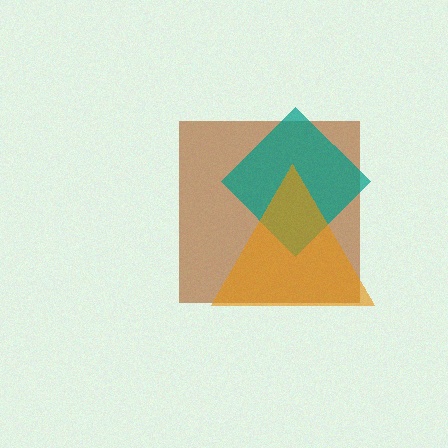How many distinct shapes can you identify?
There are 3 distinct shapes: a brown square, a teal diamond, an orange triangle.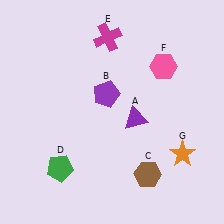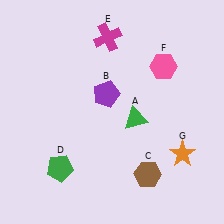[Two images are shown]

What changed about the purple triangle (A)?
In Image 1, A is purple. In Image 2, it changed to green.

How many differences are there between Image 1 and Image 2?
There is 1 difference between the two images.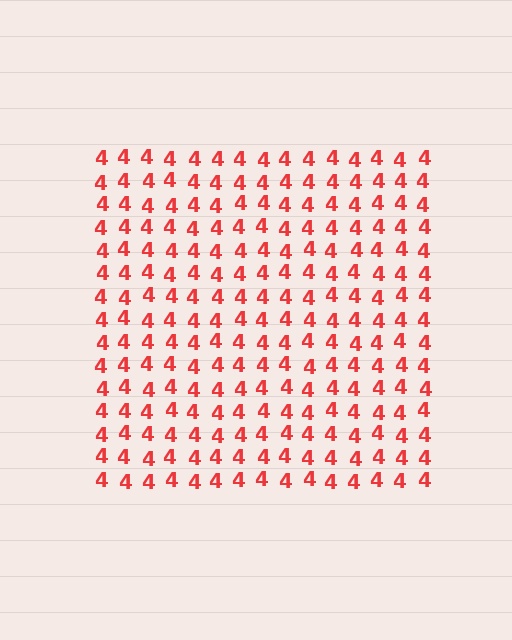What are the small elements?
The small elements are digit 4's.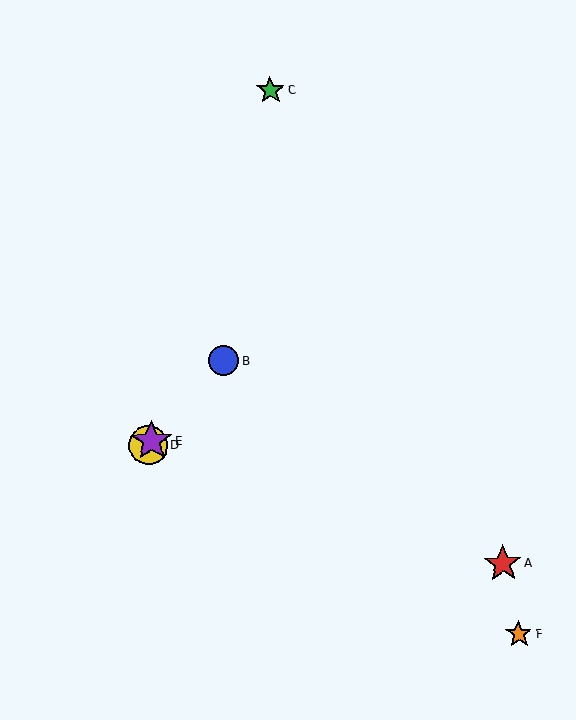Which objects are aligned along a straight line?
Objects B, D, E are aligned along a straight line.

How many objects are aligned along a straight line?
3 objects (B, D, E) are aligned along a straight line.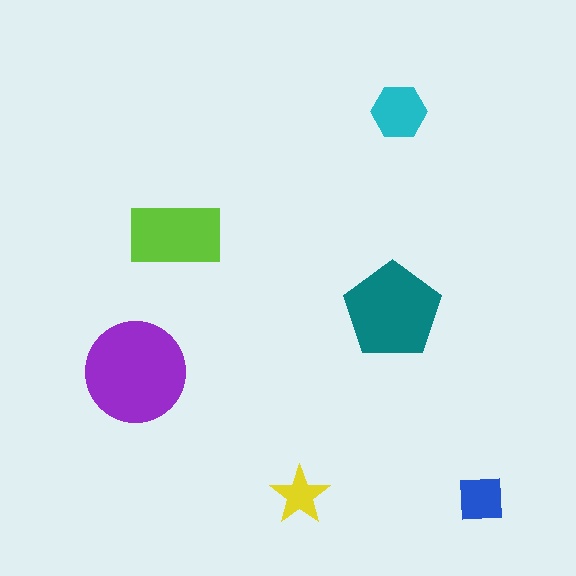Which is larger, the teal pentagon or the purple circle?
The purple circle.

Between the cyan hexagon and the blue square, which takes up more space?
The cyan hexagon.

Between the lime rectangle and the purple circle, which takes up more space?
The purple circle.